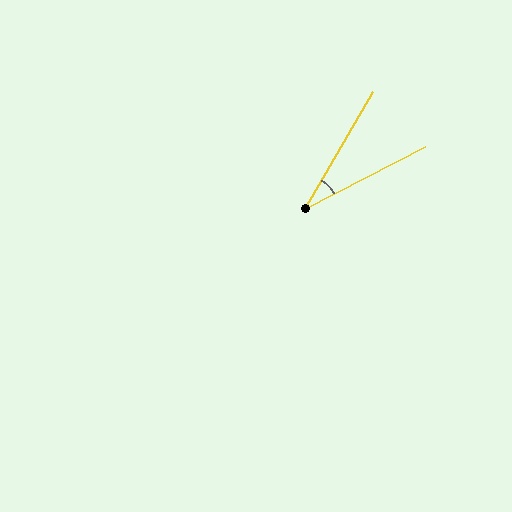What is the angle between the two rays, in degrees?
Approximately 32 degrees.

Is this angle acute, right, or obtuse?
It is acute.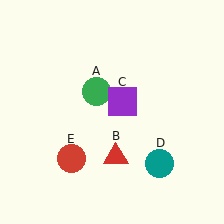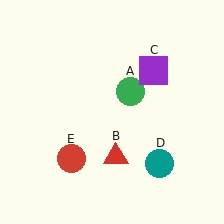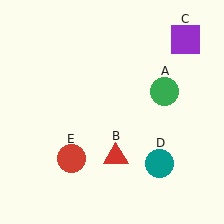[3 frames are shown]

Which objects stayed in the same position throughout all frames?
Red triangle (object B) and teal circle (object D) and red circle (object E) remained stationary.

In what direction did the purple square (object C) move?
The purple square (object C) moved up and to the right.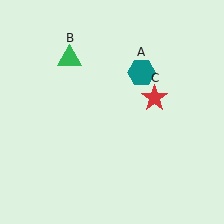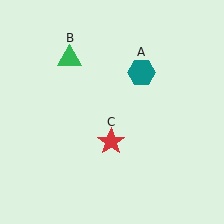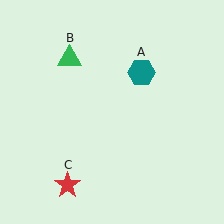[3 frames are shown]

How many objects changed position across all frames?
1 object changed position: red star (object C).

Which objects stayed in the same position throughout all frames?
Teal hexagon (object A) and green triangle (object B) remained stationary.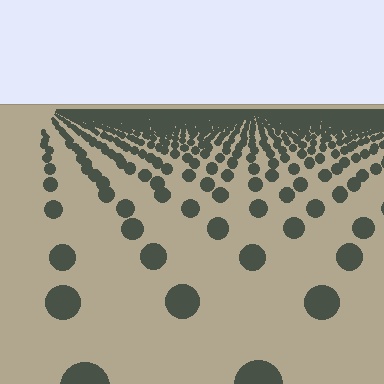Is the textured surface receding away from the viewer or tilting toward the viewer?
The surface is receding away from the viewer. Texture elements get smaller and denser toward the top.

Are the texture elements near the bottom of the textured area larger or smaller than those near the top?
Larger. Near the bottom, elements are closer to the viewer and appear at a bigger on-screen size.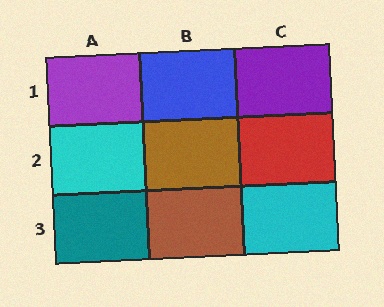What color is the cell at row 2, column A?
Cyan.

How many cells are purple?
2 cells are purple.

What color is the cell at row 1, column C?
Purple.